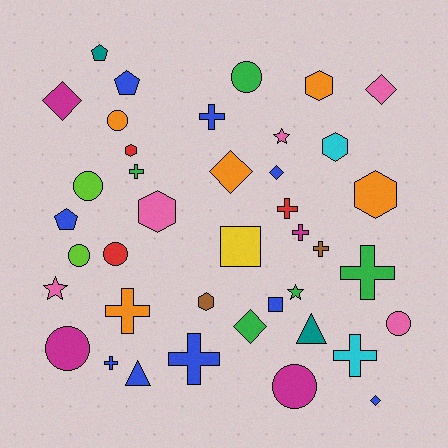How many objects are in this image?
There are 40 objects.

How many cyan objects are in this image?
There are 2 cyan objects.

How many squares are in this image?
There are 2 squares.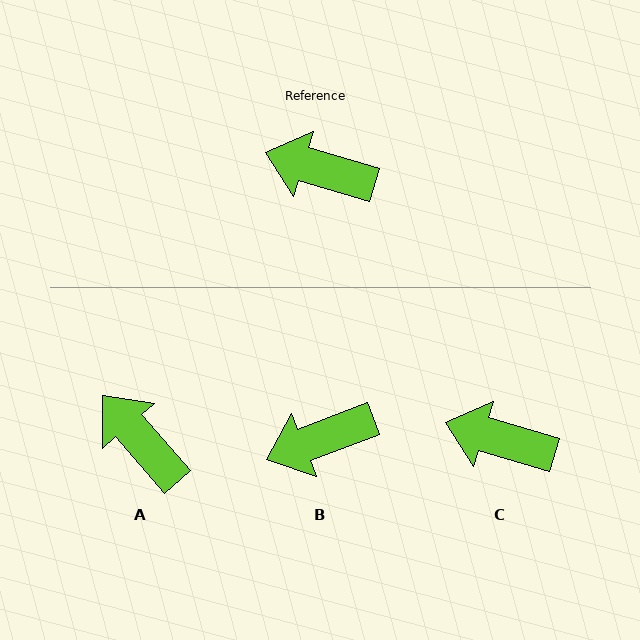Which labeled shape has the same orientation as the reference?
C.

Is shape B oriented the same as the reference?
No, it is off by about 38 degrees.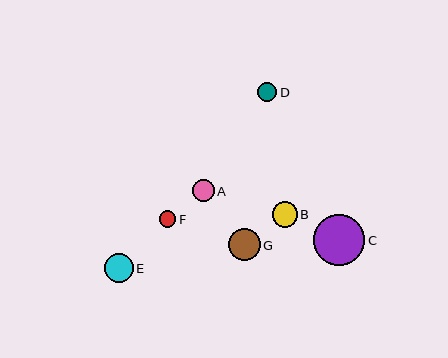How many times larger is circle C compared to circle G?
Circle C is approximately 1.6 times the size of circle G.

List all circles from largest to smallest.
From largest to smallest: C, G, E, B, A, D, F.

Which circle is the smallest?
Circle F is the smallest with a size of approximately 16 pixels.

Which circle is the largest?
Circle C is the largest with a size of approximately 52 pixels.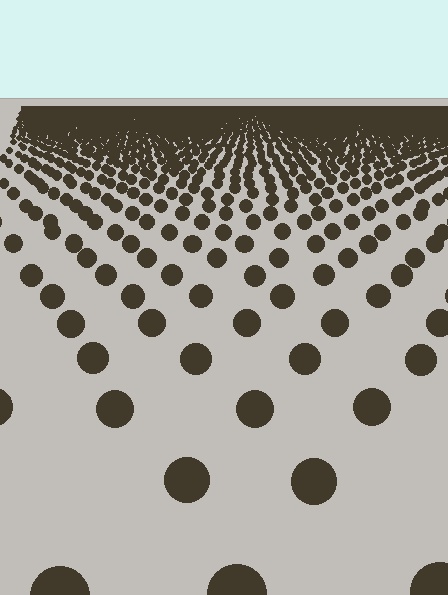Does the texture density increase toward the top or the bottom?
Density increases toward the top.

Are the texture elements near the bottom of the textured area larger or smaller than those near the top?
Larger. Near the bottom, elements are closer to the viewer and appear at a bigger on-screen size.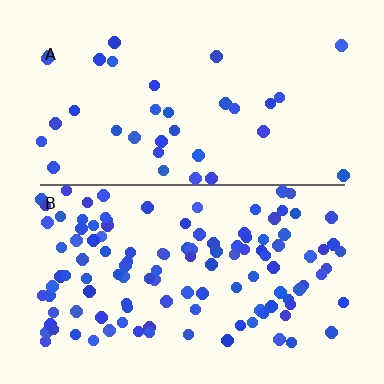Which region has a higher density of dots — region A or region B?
B (the bottom).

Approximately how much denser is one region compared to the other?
Approximately 3.4× — region B over region A.